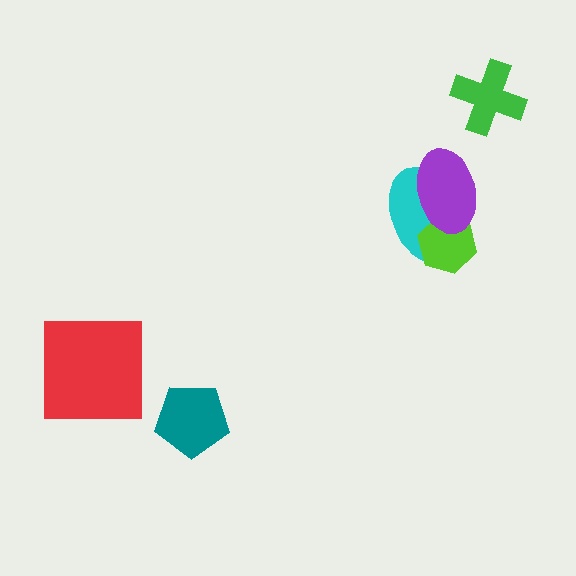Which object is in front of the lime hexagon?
The purple ellipse is in front of the lime hexagon.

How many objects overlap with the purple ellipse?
2 objects overlap with the purple ellipse.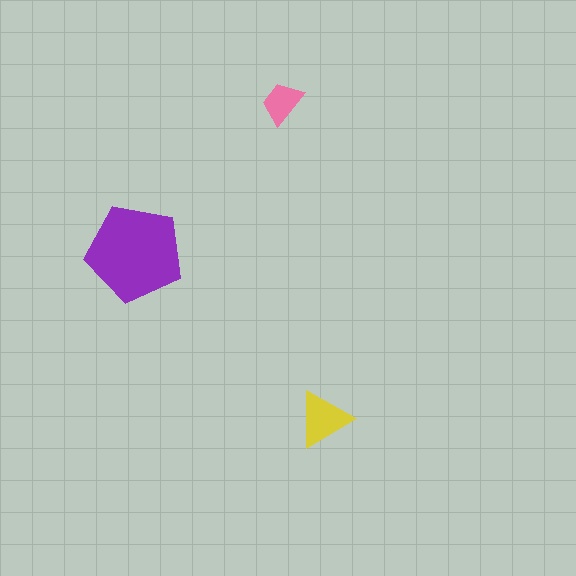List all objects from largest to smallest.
The purple pentagon, the yellow triangle, the pink trapezoid.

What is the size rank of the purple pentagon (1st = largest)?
1st.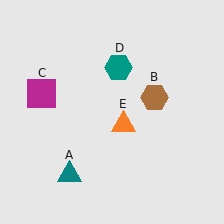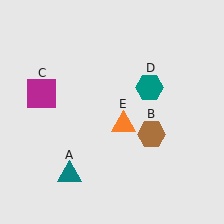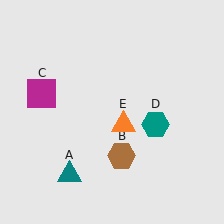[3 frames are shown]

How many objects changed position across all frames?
2 objects changed position: brown hexagon (object B), teal hexagon (object D).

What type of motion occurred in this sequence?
The brown hexagon (object B), teal hexagon (object D) rotated clockwise around the center of the scene.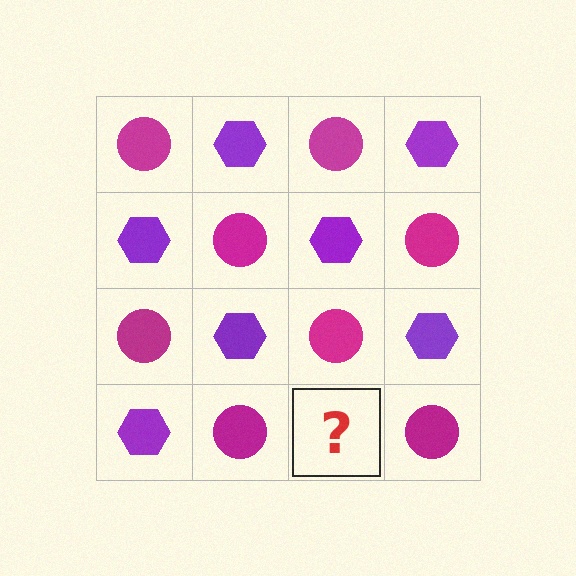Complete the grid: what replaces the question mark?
The question mark should be replaced with a purple hexagon.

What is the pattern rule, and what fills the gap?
The rule is that it alternates magenta circle and purple hexagon in a checkerboard pattern. The gap should be filled with a purple hexagon.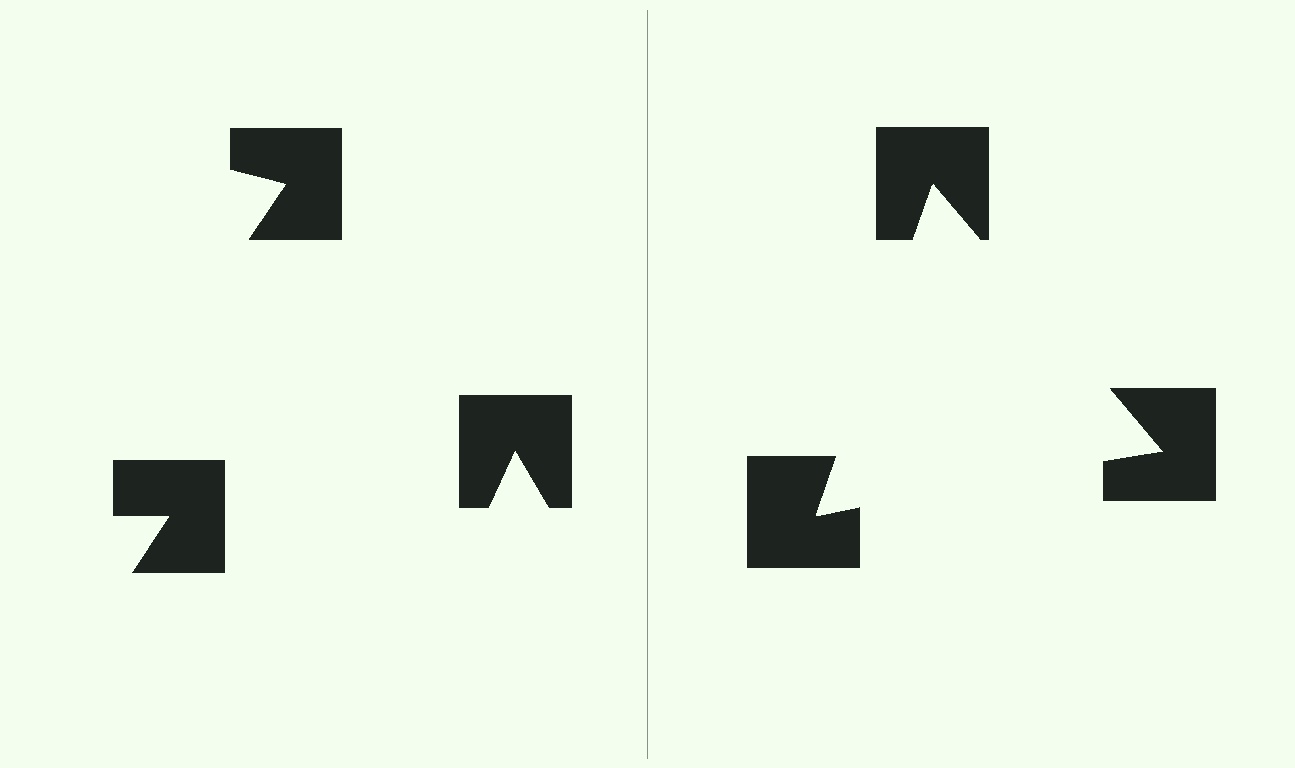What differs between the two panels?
The notched squares are positioned identically on both sides; only the wedge orientations differ. On the right they align to a triangle; on the left they are misaligned.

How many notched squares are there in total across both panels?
6 — 3 on each side.